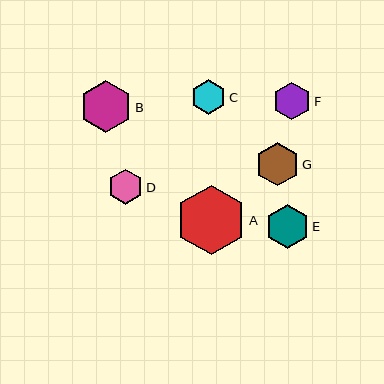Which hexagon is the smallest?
Hexagon C is the smallest with a size of approximately 35 pixels.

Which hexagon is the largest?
Hexagon A is the largest with a size of approximately 70 pixels.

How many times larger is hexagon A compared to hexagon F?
Hexagon A is approximately 1.9 times the size of hexagon F.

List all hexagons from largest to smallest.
From largest to smallest: A, B, E, G, F, D, C.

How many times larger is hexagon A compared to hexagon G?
Hexagon A is approximately 1.6 times the size of hexagon G.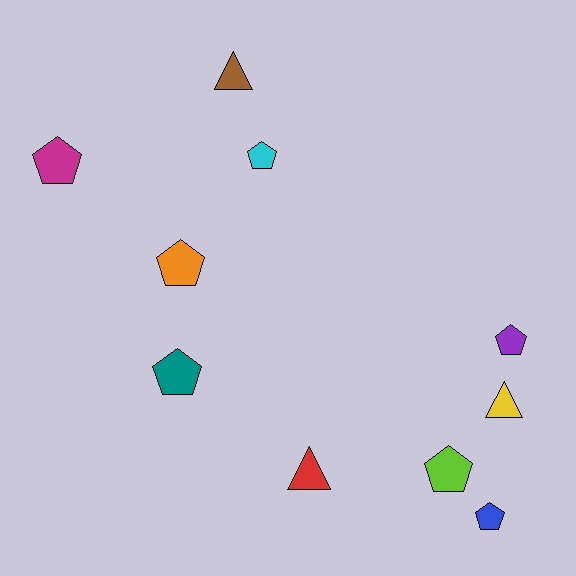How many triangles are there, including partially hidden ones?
There are 3 triangles.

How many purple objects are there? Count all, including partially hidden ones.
There is 1 purple object.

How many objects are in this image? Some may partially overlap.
There are 10 objects.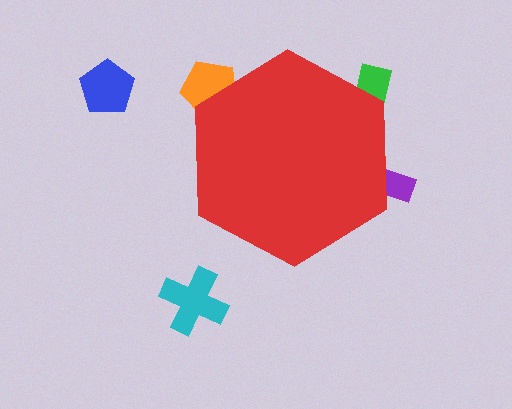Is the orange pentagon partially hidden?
Yes, the orange pentagon is partially hidden behind the red hexagon.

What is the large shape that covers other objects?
A red hexagon.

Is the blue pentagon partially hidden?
No, the blue pentagon is fully visible.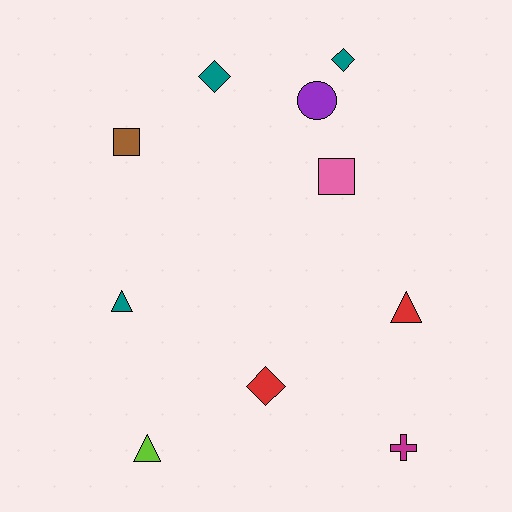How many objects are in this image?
There are 10 objects.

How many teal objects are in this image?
There are 3 teal objects.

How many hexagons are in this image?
There are no hexagons.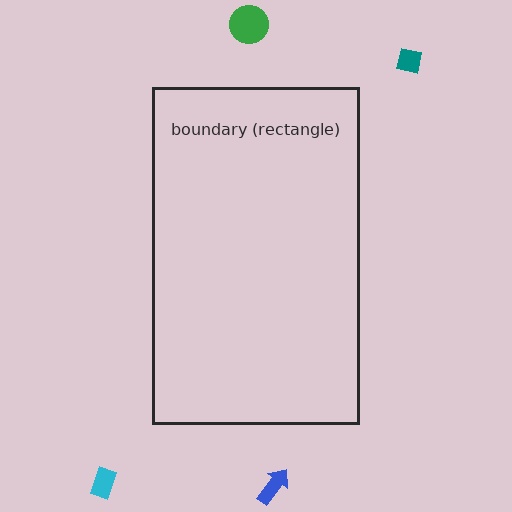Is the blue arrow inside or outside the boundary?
Outside.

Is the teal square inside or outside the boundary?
Outside.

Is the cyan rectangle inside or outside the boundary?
Outside.